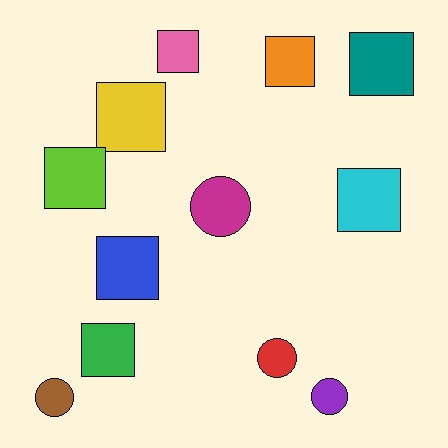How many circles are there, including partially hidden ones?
There are 4 circles.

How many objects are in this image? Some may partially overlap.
There are 12 objects.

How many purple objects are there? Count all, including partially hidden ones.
There is 1 purple object.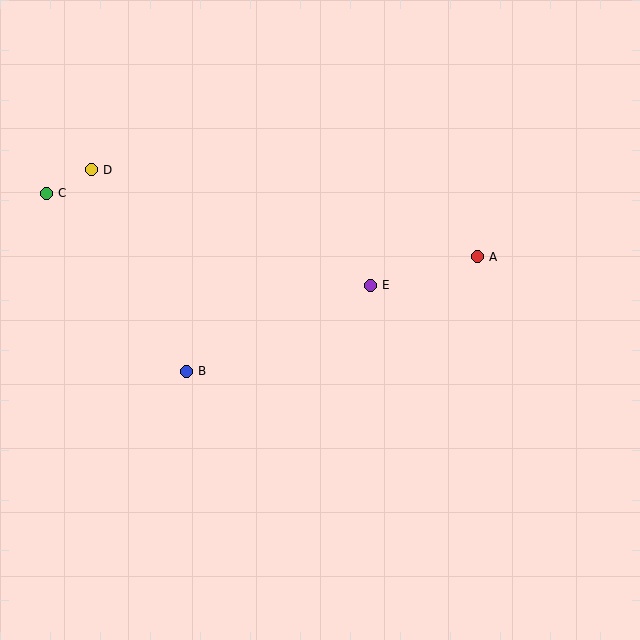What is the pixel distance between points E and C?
The distance between E and C is 337 pixels.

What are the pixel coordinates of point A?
Point A is at (477, 257).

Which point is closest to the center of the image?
Point E at (370, 285) is closest to the center.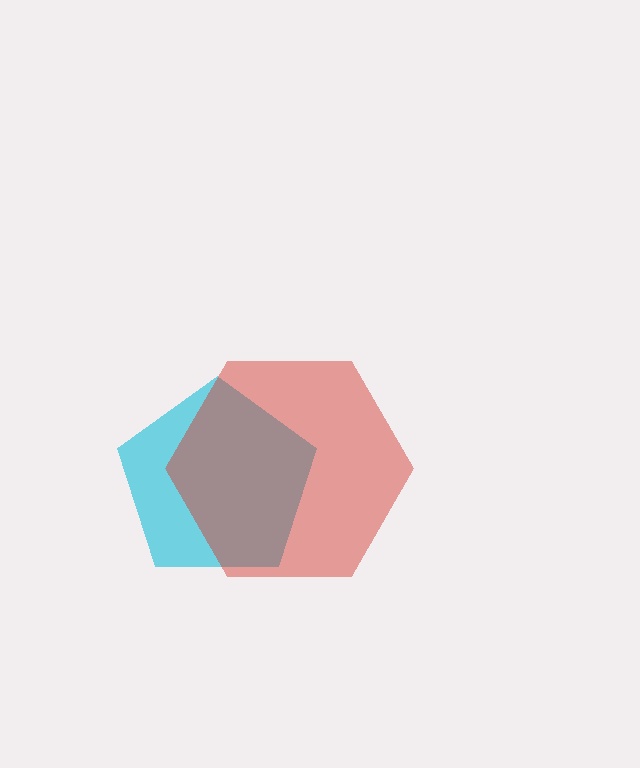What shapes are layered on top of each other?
The layered shapes are: a cyan pentagon, a red hexagon.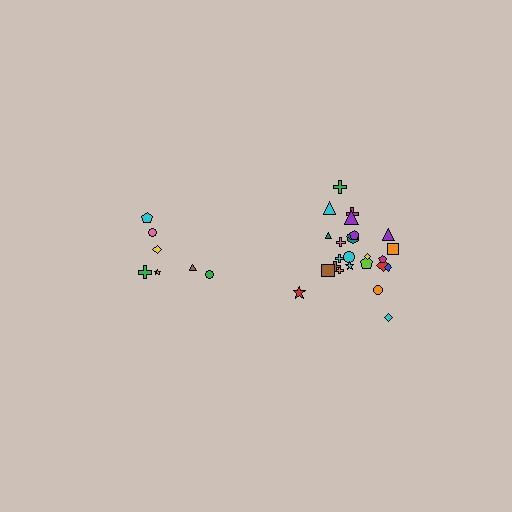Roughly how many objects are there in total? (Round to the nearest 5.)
Roughly 30 objects in total.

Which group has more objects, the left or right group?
The right group.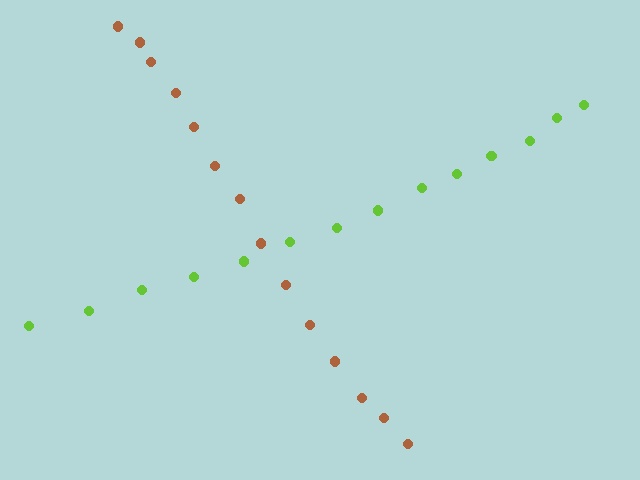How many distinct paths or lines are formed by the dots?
There are 2 distinct paths.